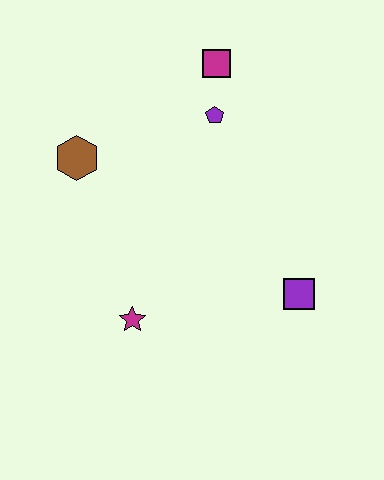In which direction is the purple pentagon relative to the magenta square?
The purple pentagon is below the magenta square.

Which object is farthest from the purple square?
The brown hexagon is farthest from the purple square.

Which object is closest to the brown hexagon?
The purple pentagon is closest to the brown hexagon.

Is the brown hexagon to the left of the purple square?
Yes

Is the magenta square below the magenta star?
No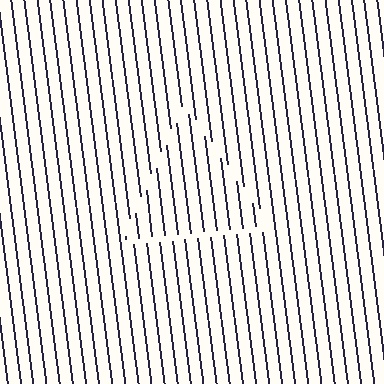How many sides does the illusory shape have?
3 sides — the line-ends trace a triangle.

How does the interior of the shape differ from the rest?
The interior of the shape contains the same grating, shifted by half a period — the contour is defined by the phase discontinuity where line-ends from the inner and outer gratings abut.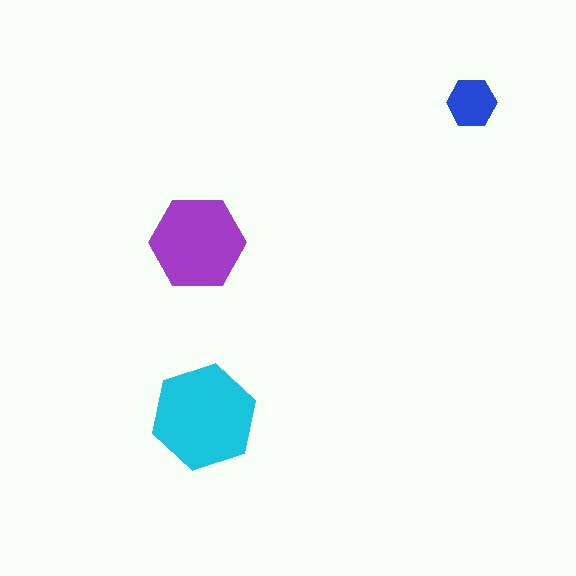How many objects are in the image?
There are 3 objects in the image.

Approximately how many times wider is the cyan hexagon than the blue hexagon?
About 2 times wider.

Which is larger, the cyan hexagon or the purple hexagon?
The cyan one.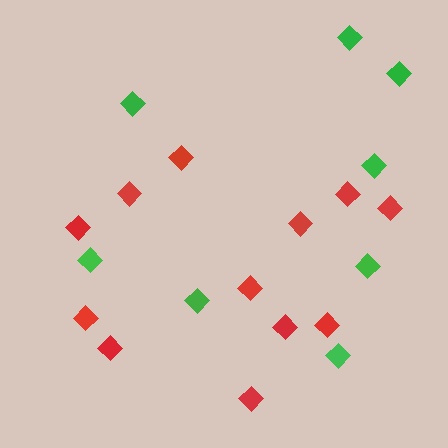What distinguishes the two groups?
There are 2 groups: one group of red diamonds (12) and one group of green diamonds (8).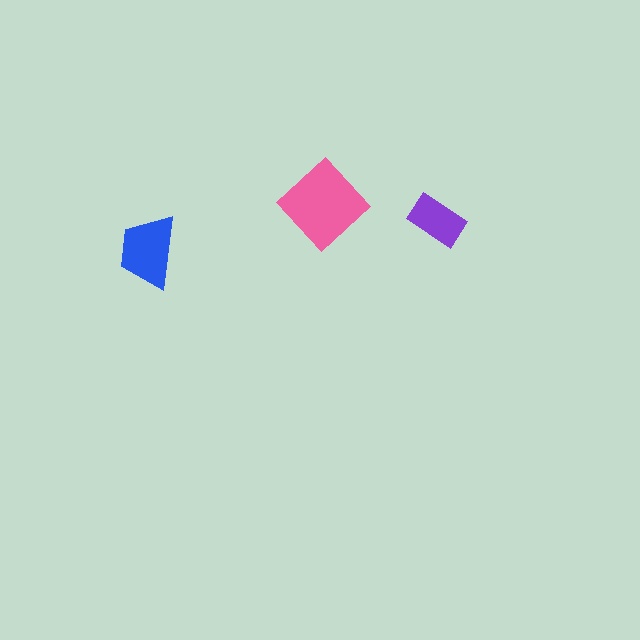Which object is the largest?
The pink diamond.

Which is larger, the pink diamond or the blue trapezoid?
The pink diamond.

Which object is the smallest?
The purple rectangle.